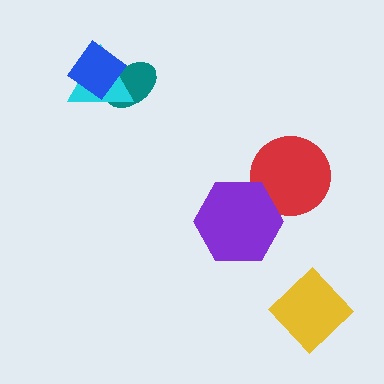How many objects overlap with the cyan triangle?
2 objects overlap with the cyan triangle.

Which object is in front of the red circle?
The purple hexagon is in front of the red circle.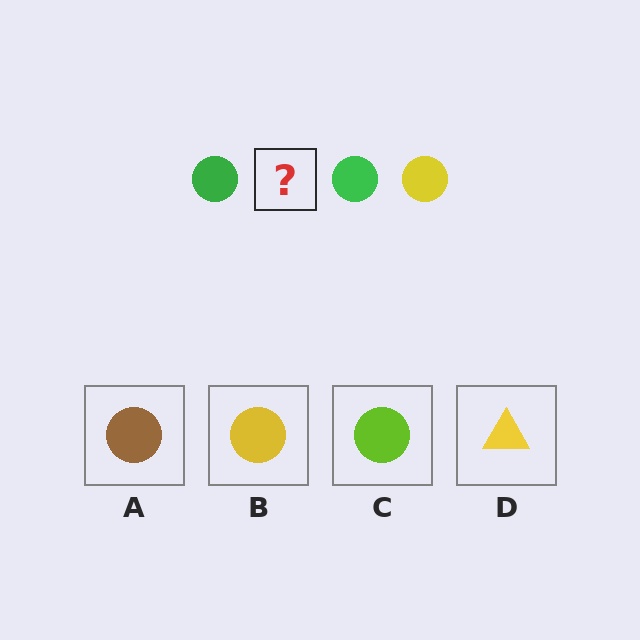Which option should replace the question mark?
Option B.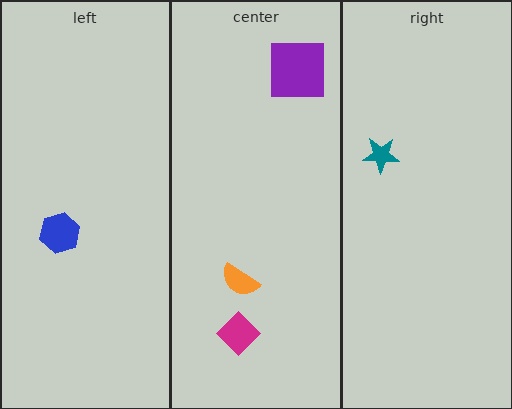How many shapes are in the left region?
1.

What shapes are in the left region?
The blue hexagon.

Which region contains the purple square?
The center region.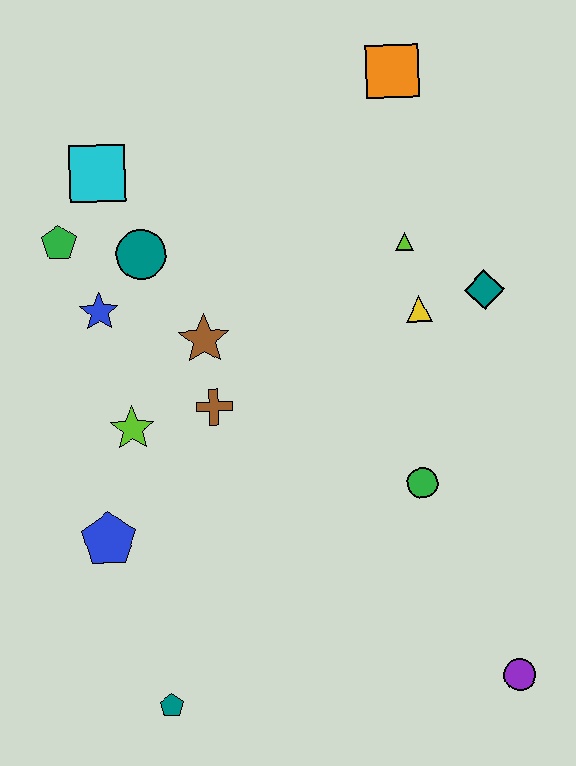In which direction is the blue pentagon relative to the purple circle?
The blue pentagon is to the left of the purple circle.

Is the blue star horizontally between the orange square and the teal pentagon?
No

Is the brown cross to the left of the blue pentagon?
No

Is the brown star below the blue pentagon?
No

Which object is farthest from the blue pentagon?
The orange square is farthest from the blue pentagon.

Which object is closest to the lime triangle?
The yellow triangle is closest to the lime triangle.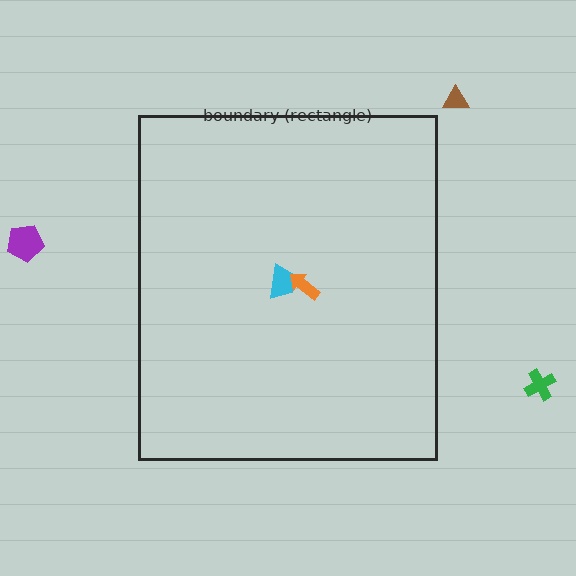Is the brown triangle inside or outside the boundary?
Outside.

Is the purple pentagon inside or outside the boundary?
Outside.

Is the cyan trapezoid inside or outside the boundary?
Inside.